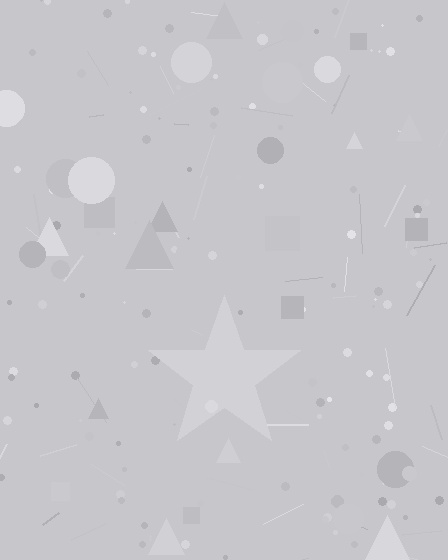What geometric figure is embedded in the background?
A star is embedded in the background.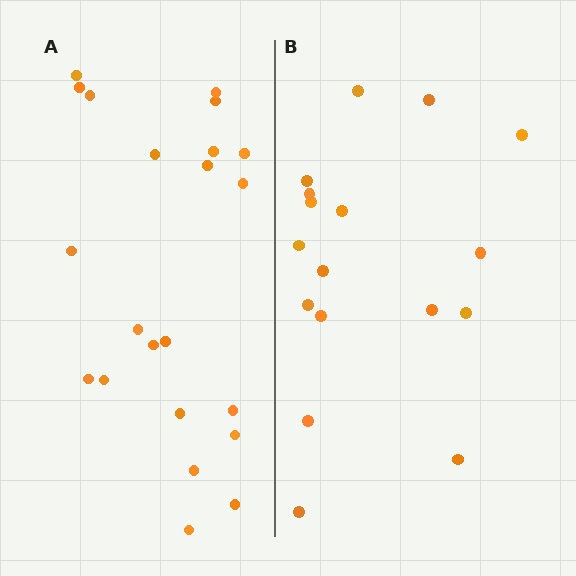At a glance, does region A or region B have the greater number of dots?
Region A (the left region) has more dots.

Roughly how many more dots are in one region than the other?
Region A has about 5 more dots than region B.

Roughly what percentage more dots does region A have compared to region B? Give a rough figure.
About 30% more.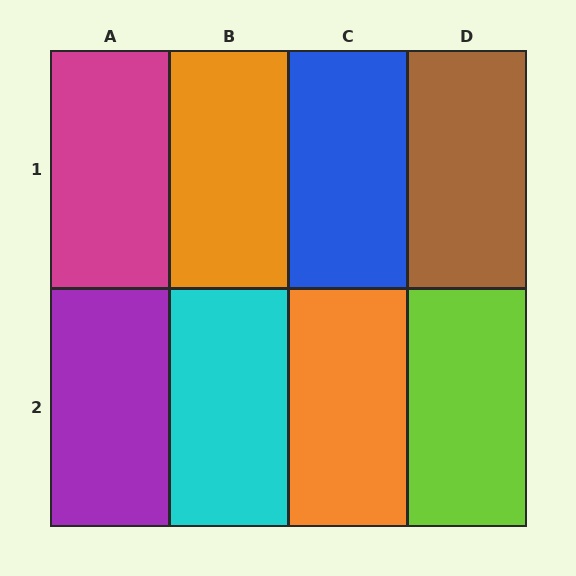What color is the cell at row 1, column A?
Magenta.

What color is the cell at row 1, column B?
Orange.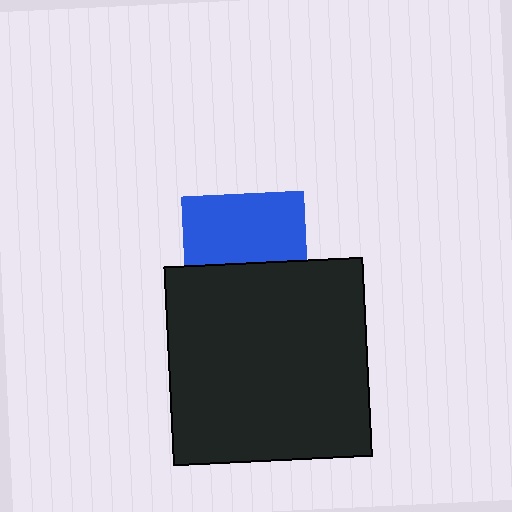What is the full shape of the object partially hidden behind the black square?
The partially hidden object is a blue square.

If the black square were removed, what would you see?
You would see the complete blue square.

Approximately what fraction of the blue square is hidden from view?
Roughly 44% of the blue square is hidden behind the black square.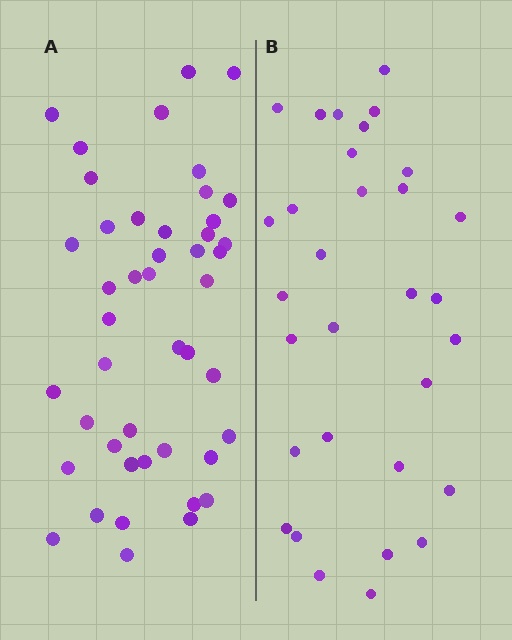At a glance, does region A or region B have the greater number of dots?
Region A (the left region) has more dots.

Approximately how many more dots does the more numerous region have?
Region A has approximately 15 more dots than region B.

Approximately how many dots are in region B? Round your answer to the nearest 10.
About 30 dots. (The exact count is 31, which rounds to 30.)